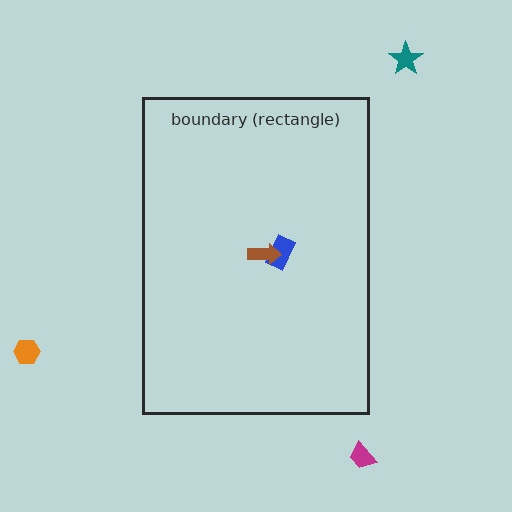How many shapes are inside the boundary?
2 inside, 3 outside.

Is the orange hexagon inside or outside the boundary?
Outside.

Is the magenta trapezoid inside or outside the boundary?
Outside.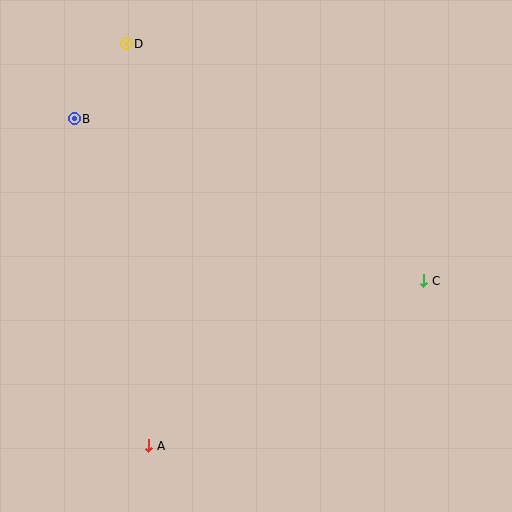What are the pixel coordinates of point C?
Point C is at (424, 281).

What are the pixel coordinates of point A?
Point A is at (149, 446).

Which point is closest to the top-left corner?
Point D is closest to the top-left corner.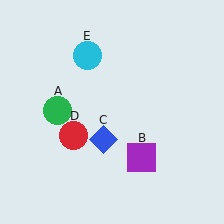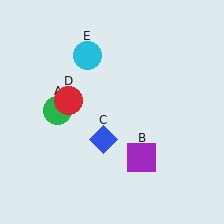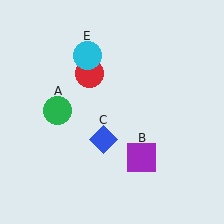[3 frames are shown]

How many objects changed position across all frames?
1 object changed position: red circle (object D).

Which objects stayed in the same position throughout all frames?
Green circle (object A) and purple square (object B) and blue diamond (object C) and cyan circle (object E) remained stationary.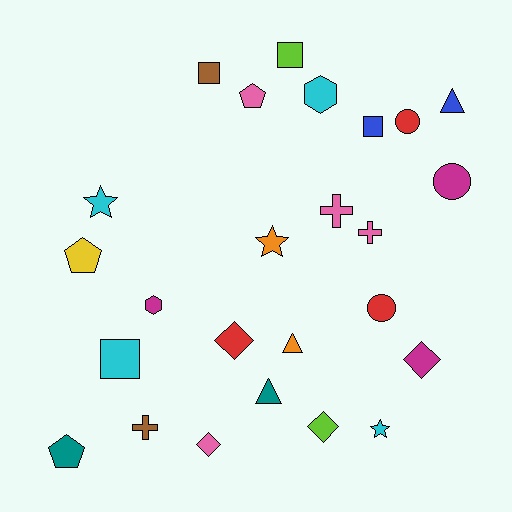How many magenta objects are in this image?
There are 3 magenta objects.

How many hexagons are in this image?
There are 2 hexagons.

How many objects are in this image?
There are 25 objects.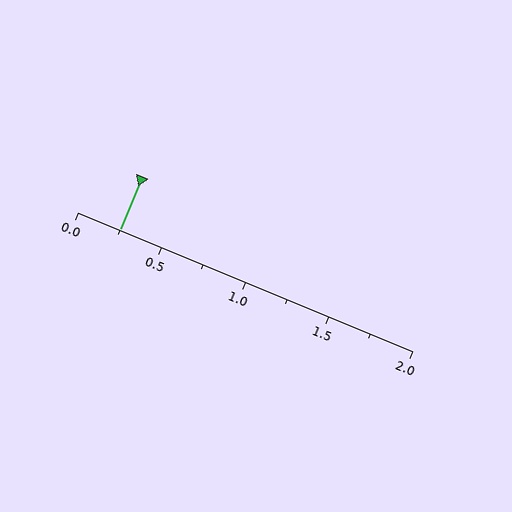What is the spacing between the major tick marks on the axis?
The major ticks are spaced 0.5 apart.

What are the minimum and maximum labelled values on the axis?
The axis runs from 0.0 to 2.0.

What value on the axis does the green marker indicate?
The marker indicates approximately 0.25.